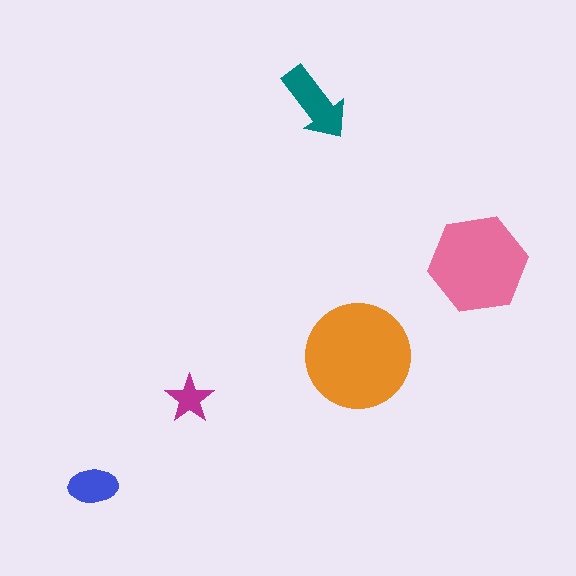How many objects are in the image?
There are 5 objects in the image.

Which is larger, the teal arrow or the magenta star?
The teal arrow.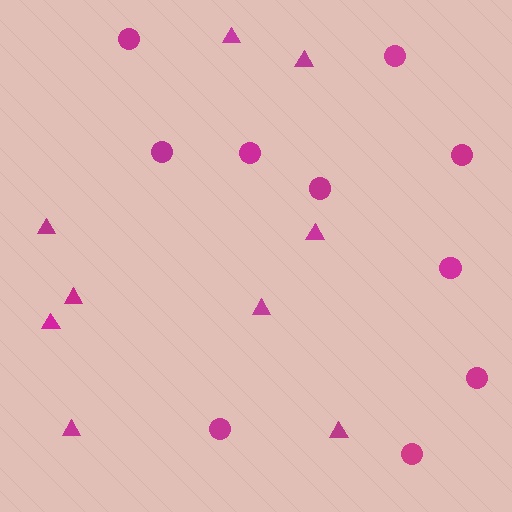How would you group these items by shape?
There are 2 groups: one group of circles (10) and one group of triangles (9).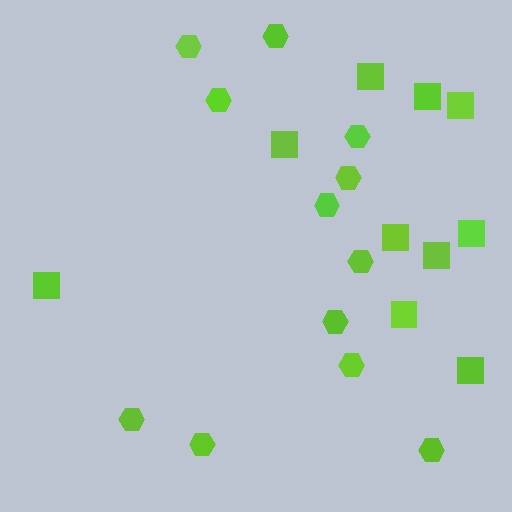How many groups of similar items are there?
There are 2 groups: one group of hexagons (12) and one group of squares (10).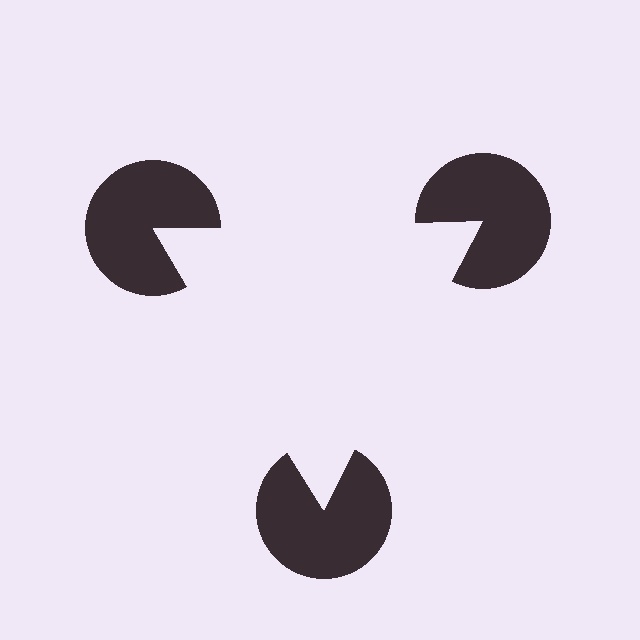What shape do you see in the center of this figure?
An illusory triangle — its edges are inferred from the aligned wedge cuts in the pac-man discs, not physically drawn.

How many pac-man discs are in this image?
There are 3 — one at each vertex of the illusory triangle.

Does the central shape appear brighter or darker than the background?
It typically appears slightly brighter than the background, even though no actual brightness change is drawn.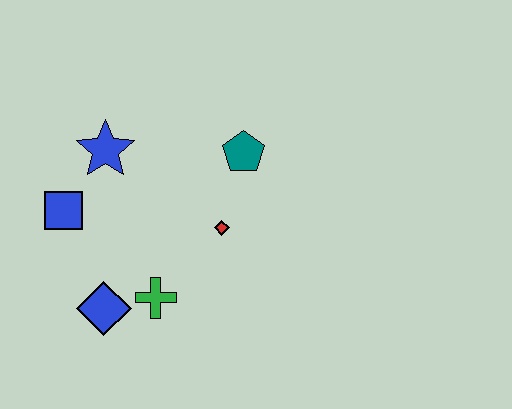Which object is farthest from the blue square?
The teal pentagon is farthest from the blue square.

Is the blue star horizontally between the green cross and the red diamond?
No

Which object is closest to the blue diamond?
The green cross is closest to the blue diamond.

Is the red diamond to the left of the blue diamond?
No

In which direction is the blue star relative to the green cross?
The blue star is above the green cross.